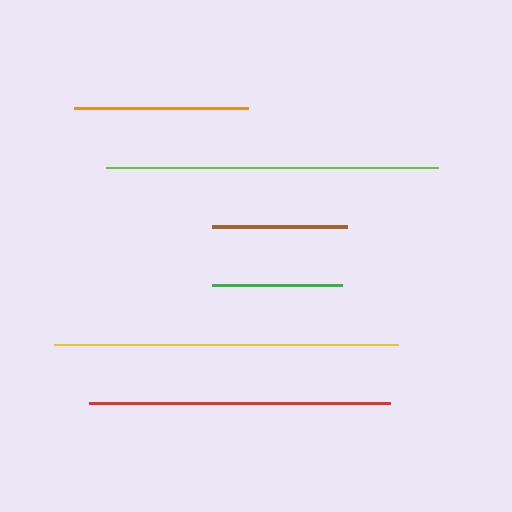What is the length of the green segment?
The green segment is approximately 130 pixels long.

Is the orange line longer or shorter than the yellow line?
The yellow line is longer than the orange line.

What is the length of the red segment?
The red segment is approximately 302 pixels long.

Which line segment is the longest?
The yellow line is the longest at approximately 345 pixels.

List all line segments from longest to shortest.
From longest to shortest: yellow, lime, red, orange, brown, green.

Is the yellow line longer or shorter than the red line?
The yellow line is longer than the red line.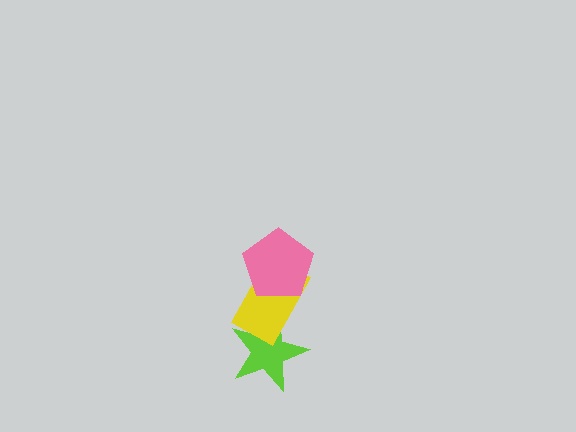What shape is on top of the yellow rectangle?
The pink pentagon is on top of the yellow rectangle.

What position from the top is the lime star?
The lime star is 3rd from the top.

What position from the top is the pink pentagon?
The pink pentagon is 1st from the top.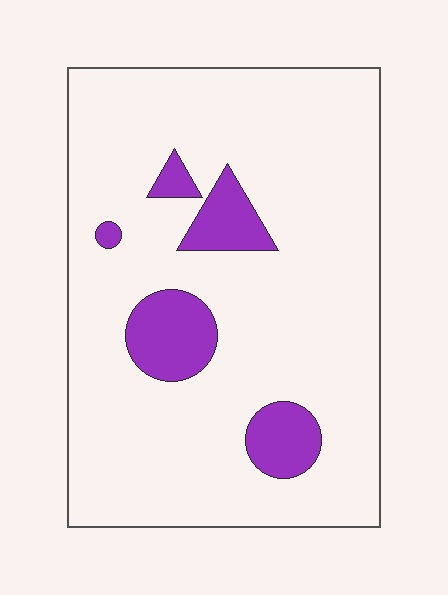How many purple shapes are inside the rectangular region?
5.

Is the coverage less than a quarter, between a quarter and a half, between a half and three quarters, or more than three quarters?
Less than a quarter.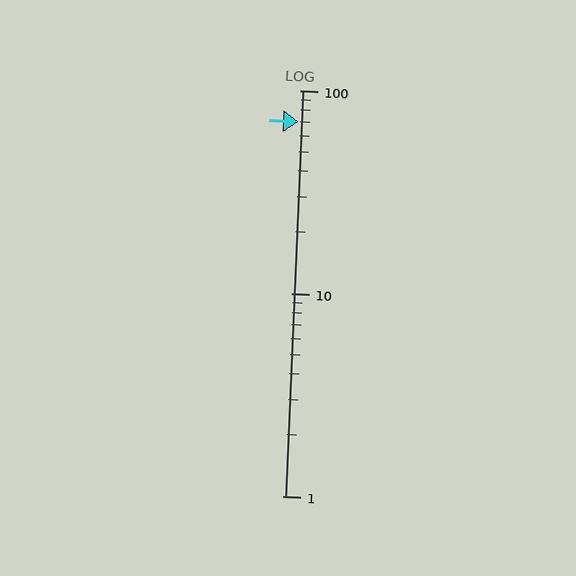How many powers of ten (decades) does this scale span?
The scale spans 2 decades, from 1 to 100.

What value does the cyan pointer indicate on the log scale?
The pointer indicates approximately 70.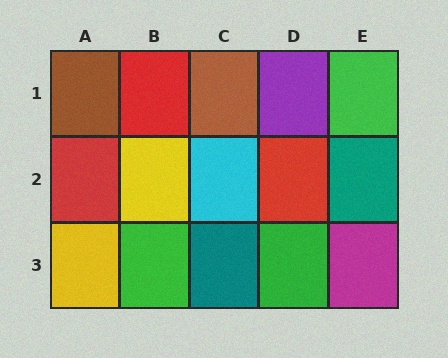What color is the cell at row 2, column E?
Teal.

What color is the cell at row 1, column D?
Purple.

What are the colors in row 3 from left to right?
Yellow, green, teal, green, magenta.